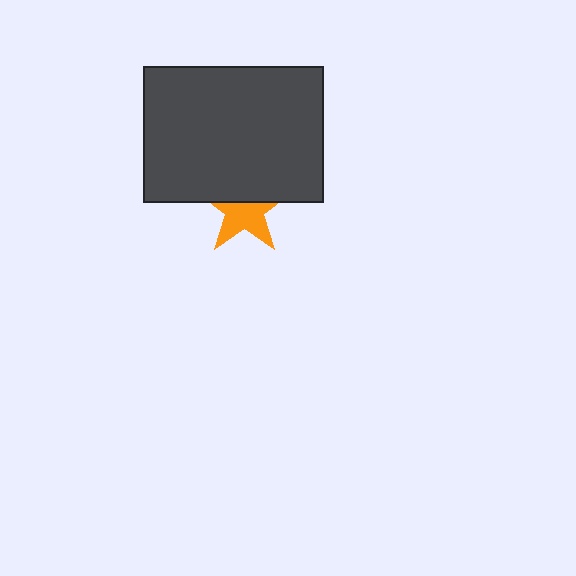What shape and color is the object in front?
The object in front is a dark gray rectangle.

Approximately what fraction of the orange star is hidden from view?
Roughly 45% of the orange star is hidden behind the dark gray rectangle.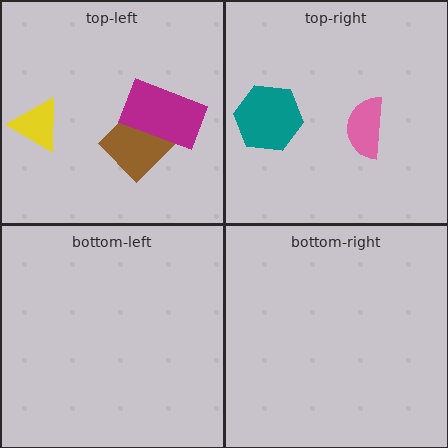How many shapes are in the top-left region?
3.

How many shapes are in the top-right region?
2.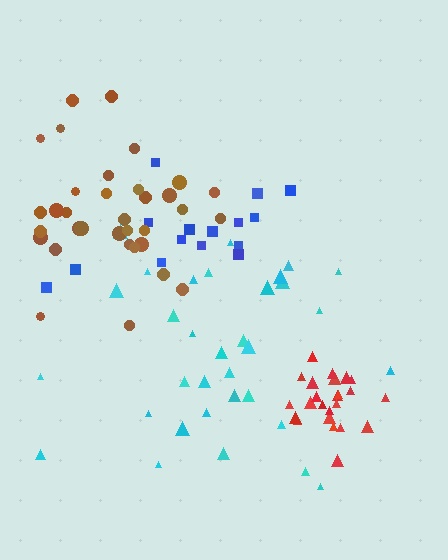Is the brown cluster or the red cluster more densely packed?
Red.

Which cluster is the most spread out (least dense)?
Blue.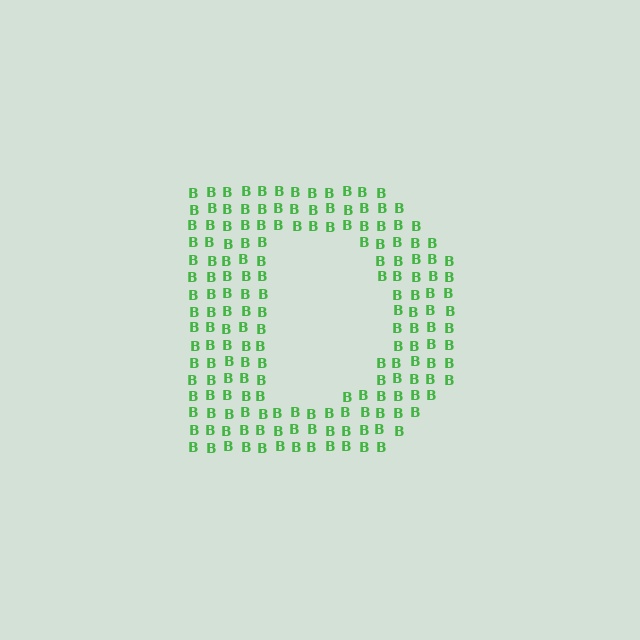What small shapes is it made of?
It is made of small letter B's.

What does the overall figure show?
The overall figure shows the letter D.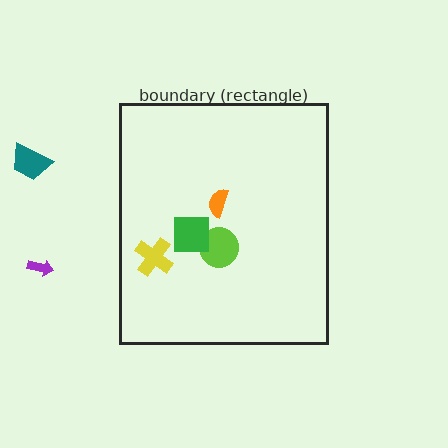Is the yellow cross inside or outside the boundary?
Inside.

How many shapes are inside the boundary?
4 inside, 2 outside.